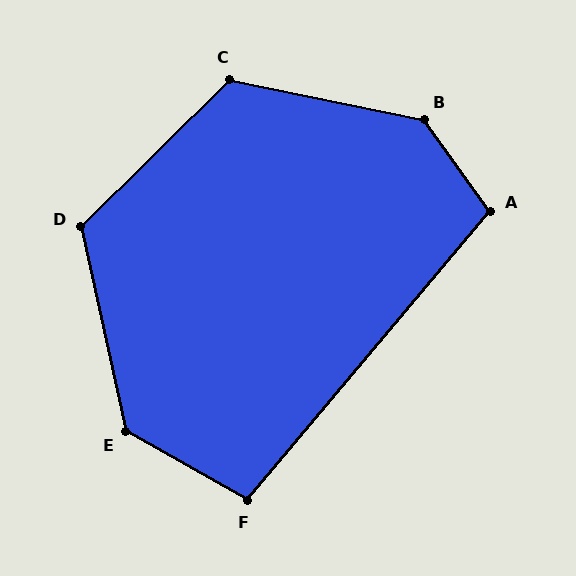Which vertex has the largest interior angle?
B, at approximately 138 degrees.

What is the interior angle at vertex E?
Approximately 132 degrees (obtuse).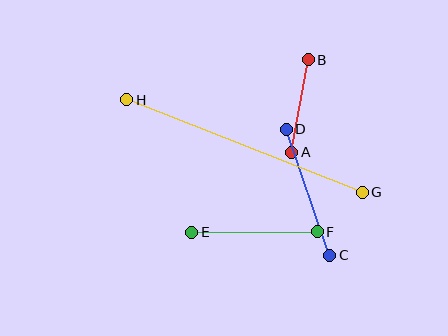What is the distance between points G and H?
The distance is approximately 253 pixels.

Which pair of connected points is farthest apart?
Points G and H are farthest apart.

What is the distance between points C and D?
The distance is approximately 133 pixels.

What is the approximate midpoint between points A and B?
The midpoint is at approximately (300, 106) pixels.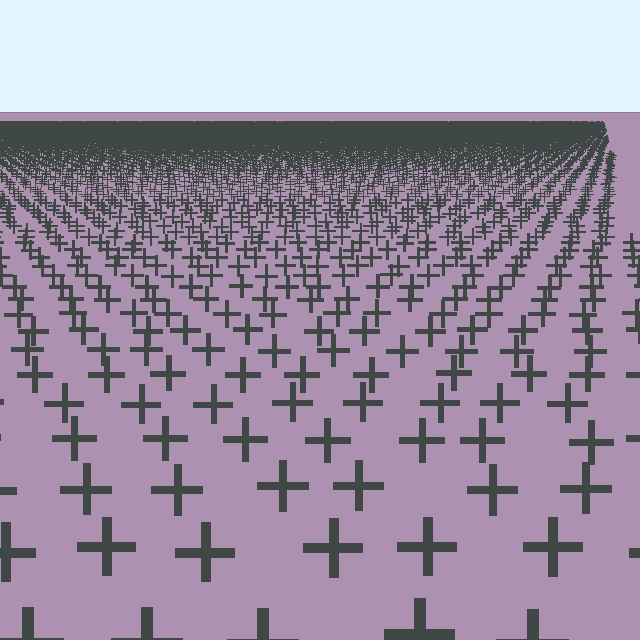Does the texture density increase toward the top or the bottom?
Density increases toward the top.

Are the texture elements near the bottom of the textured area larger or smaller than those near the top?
Larger. Near the bottom, elements are closer to the viewer and appear at a bigger on-screen size.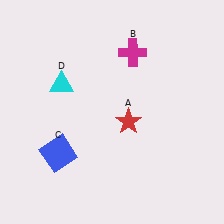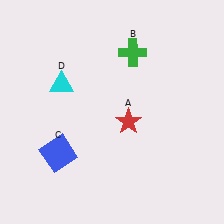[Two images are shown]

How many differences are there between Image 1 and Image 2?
There is 1 difference between the two images.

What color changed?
The cross (B) changed from magenta in Image 1 to green in Image 2.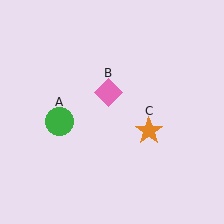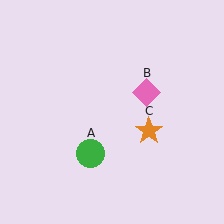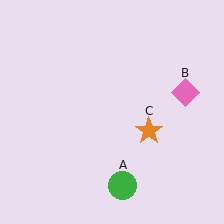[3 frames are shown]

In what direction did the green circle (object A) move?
The green circle (object A) moved down and to the right.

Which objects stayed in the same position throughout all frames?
Orange star (object C) remained stationary.